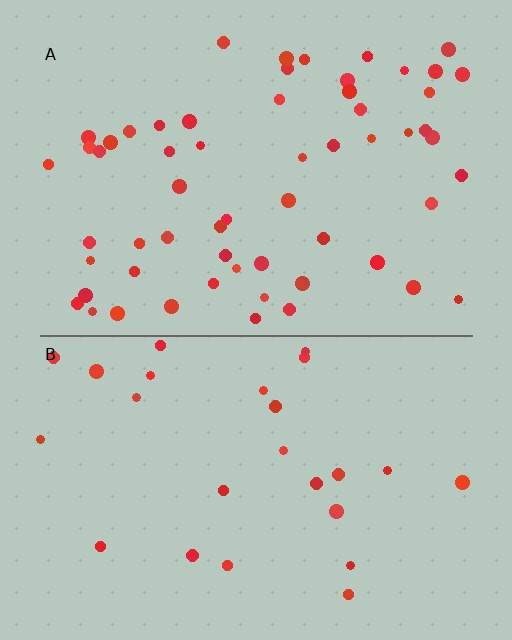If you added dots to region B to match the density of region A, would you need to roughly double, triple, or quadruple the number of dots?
Approximately double.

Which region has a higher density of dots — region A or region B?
A (the top).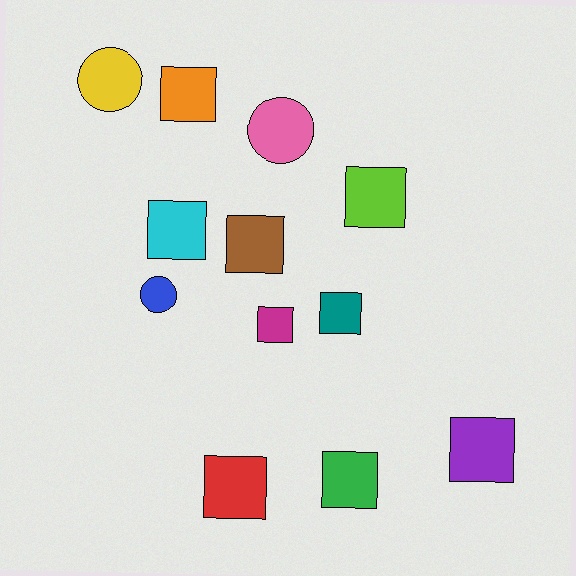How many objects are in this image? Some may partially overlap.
There are 12 objects.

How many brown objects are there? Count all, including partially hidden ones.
There is 1 brown object.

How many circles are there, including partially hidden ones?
There are 3 circles.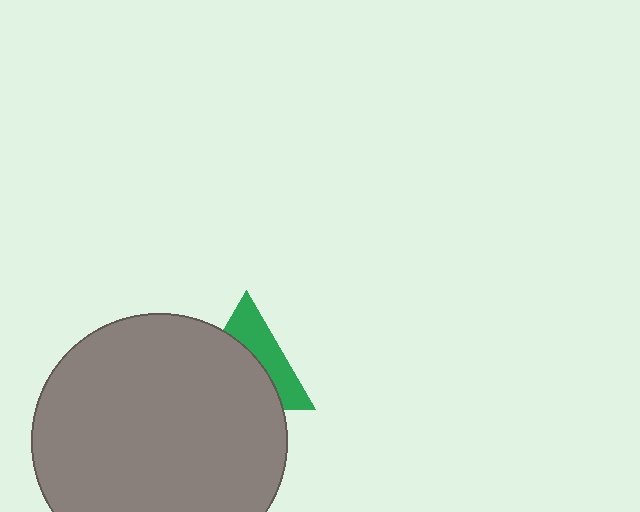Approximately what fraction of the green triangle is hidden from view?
Roughly 59% of the green triangle is hidden behind the gray circle.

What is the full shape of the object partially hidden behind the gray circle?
The partially hidden object is a green triangle.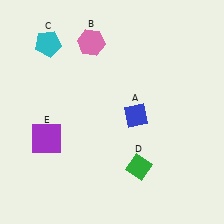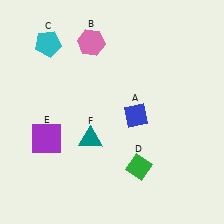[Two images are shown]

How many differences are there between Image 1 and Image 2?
There is 1 difference between the two images.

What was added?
A teal triangle (F) was added in Image 2.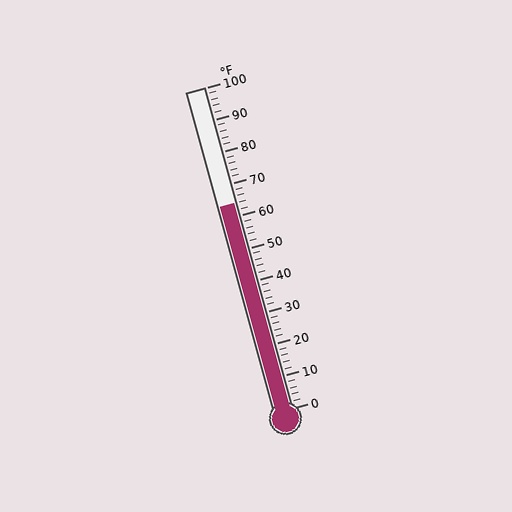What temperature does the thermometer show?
The thermometer shows approximately 64°F.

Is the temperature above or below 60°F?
The temperature is above 60°F.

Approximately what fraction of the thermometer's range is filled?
The thermometer is filled to approximately 65% of its range.